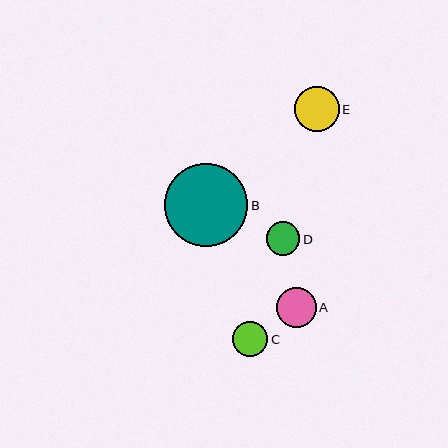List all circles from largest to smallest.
From largest to smallest: B, E, A, C, D.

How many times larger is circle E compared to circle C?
Circle E is approximately 1.3 times the size of circle C.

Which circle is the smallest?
Circle D is the smallest with a size of approximately 33 pixels.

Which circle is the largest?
Circle B is the largest with a size of approximately 83 pixels.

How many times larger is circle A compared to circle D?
Circle A is approximately 1.2 times the size of circle D.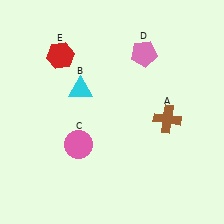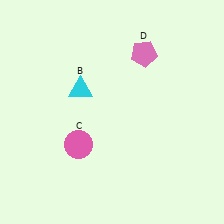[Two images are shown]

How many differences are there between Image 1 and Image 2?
There are 2 differences between the two images.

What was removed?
The red hexagon (E), the brown cross (A) were removed in Image 2.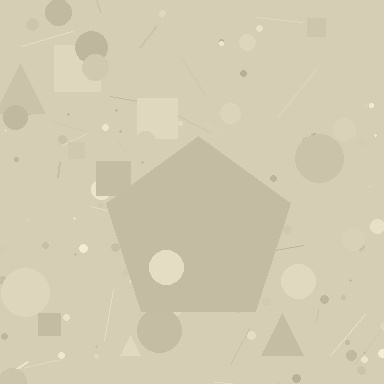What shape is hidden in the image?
A pentagon is hidden in the image.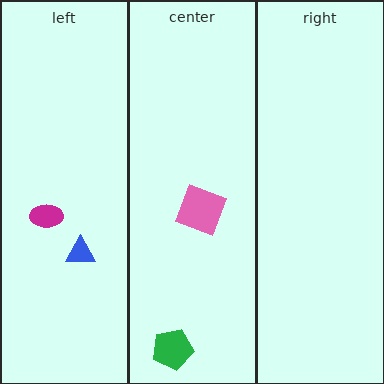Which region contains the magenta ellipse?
The left region.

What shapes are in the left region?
The magenta ellipse, the blue triangle.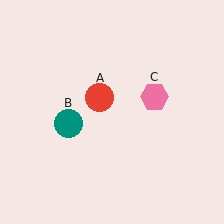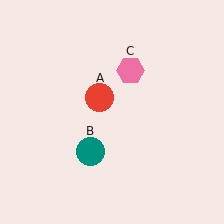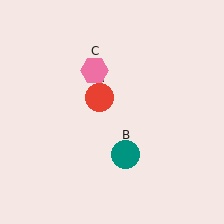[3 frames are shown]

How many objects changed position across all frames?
2 objects changed position: teal circle (object B), pink hexagon (object C).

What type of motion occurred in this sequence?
The teal circle (object B), pink hexagon (object C) rotated counterclockwise around the center of the scene.